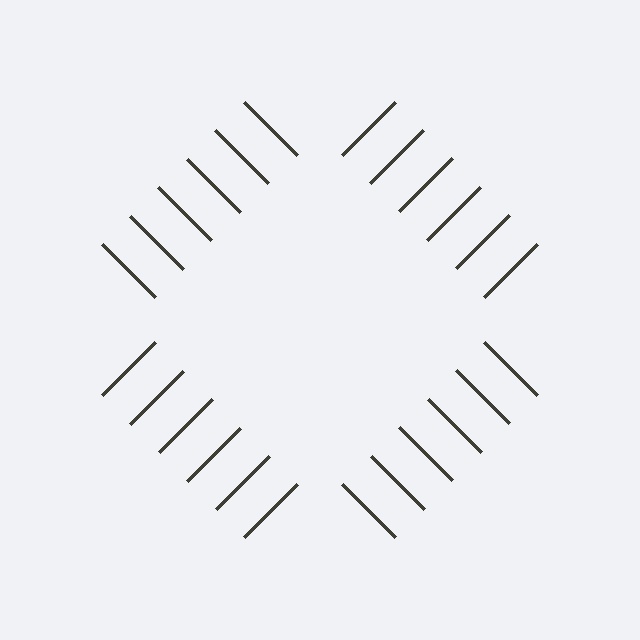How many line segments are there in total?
24 — 6 along each of the 4 edges.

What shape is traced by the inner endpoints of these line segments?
An illusory square — the line segments terminate on its edges but no continuous stroke is drawn.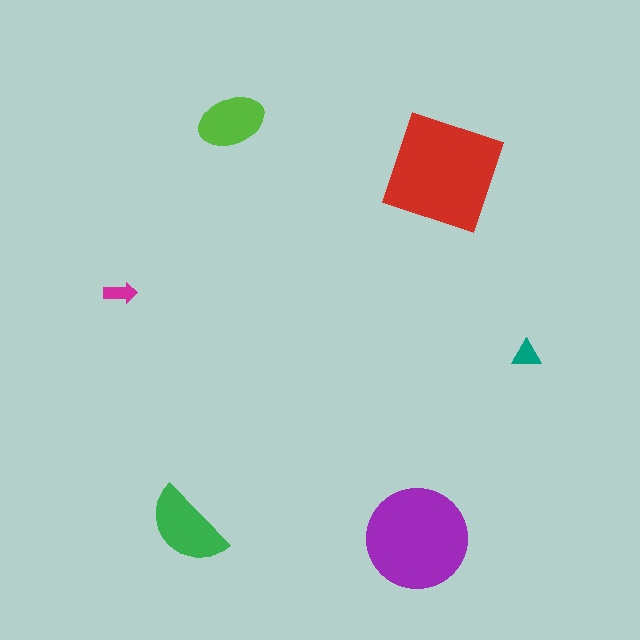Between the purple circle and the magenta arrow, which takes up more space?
The purple circle.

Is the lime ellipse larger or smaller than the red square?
Smaller.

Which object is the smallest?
The magenta arrow.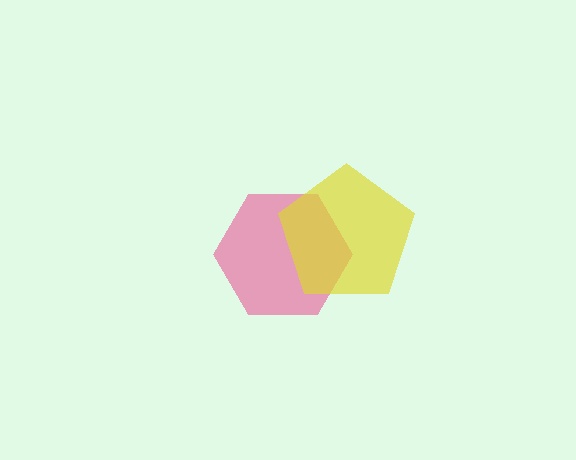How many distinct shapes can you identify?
There are 2 distinct shapes: a pink hexagon, a yellow pentagon.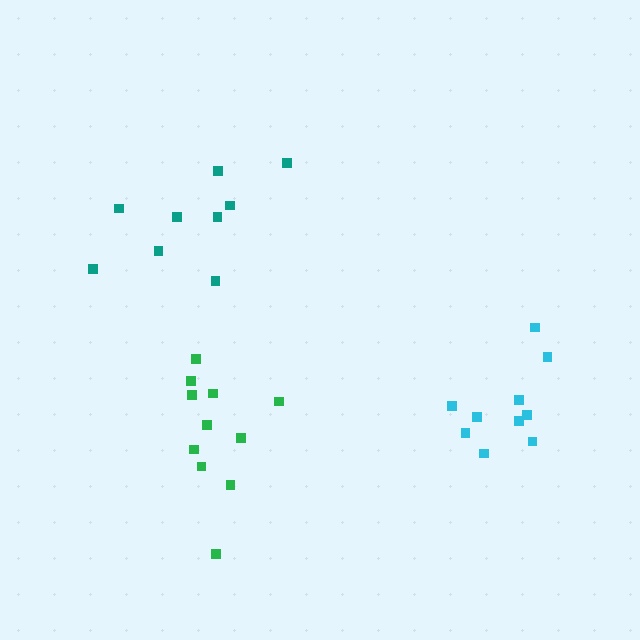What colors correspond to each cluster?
The clusters are colored: green, cyan, teal.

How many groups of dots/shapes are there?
There are 3 groups.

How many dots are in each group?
Group 1: 11 dots, Group 2: 10 dots, Group 3: 9 dots (30 total).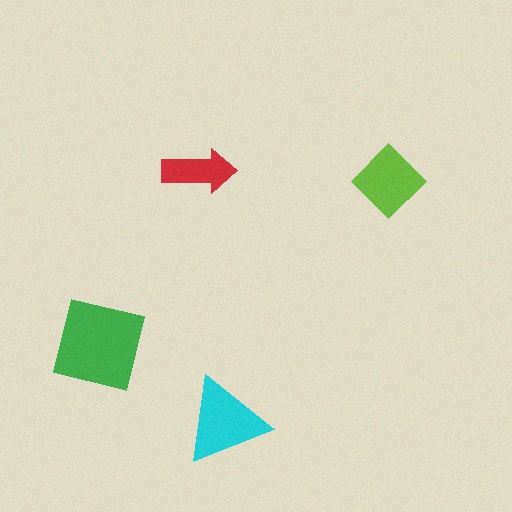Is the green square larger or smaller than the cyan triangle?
Larger.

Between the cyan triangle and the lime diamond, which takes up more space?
The cyan triangle.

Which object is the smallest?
The red arrow.